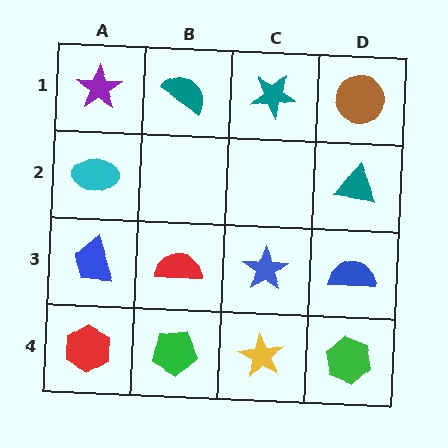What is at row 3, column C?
A blue star.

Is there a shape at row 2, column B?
No, that cell is empty.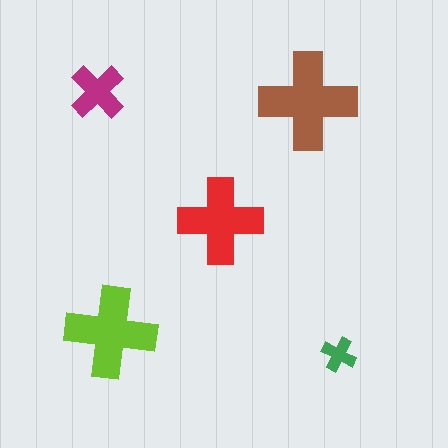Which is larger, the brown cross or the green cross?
The brown one.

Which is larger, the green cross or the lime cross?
The lime one.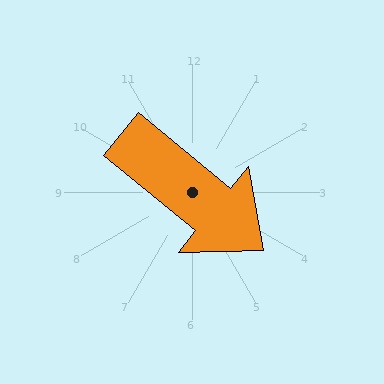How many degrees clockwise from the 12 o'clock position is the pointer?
Approximately 129 degrees.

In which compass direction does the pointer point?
Southeast.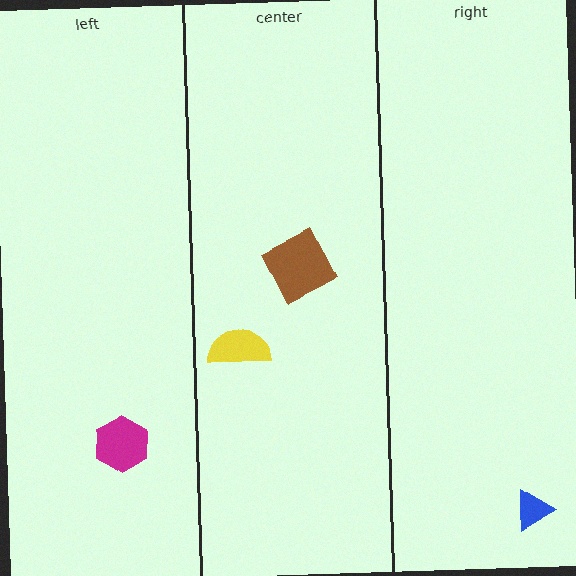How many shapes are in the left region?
1.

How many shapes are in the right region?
1.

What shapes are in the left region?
The magenta hexagon.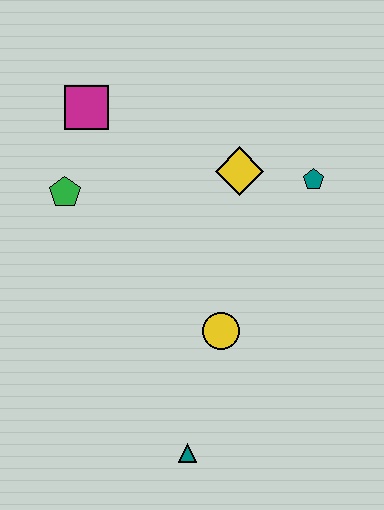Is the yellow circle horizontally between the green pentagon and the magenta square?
No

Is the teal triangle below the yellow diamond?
Yes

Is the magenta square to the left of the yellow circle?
Yes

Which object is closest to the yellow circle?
The teal triangle is closest to the yellow circle.